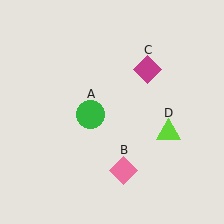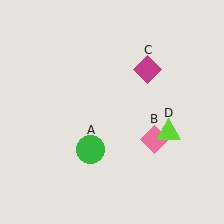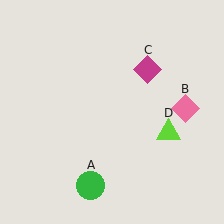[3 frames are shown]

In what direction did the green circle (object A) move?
The green circle (object A) moved down.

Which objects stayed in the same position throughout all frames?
Magenta diamond (object C) and lime triangle (object D) remained stationary.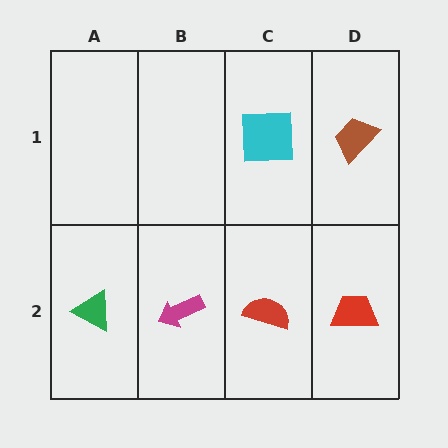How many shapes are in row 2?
4 shapes.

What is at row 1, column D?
A brown trapezoid.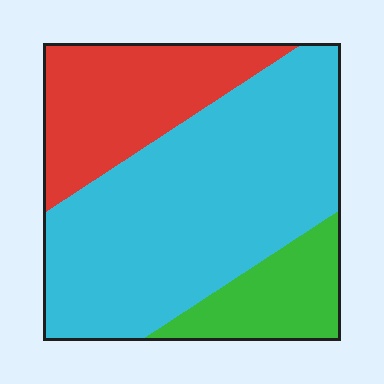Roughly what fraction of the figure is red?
Red covers about 25% of the figure.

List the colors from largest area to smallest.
From largest to smallest: cyan, red, green.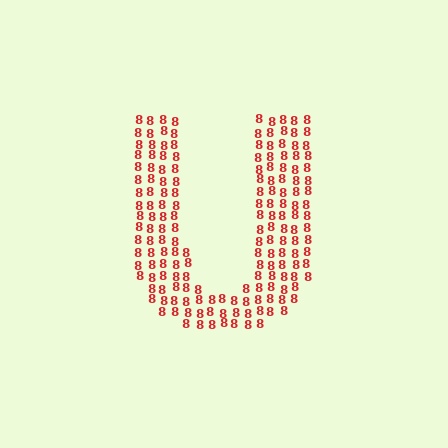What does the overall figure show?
The overall figure shows the letter U.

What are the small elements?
The small elements are digit 8's.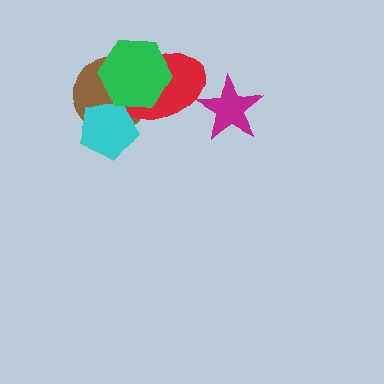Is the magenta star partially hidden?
Yes, it is partially covered by another shape.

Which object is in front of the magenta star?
The red ellipse is in front of the magenta star.